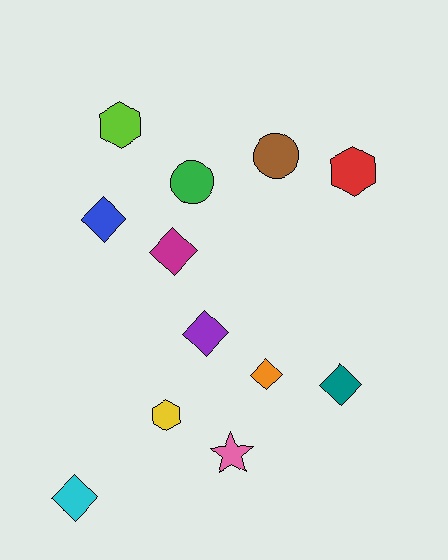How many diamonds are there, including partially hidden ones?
There are 6 diamonds.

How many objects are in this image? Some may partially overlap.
There are 12 objects.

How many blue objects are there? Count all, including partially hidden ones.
There is 1 blue object.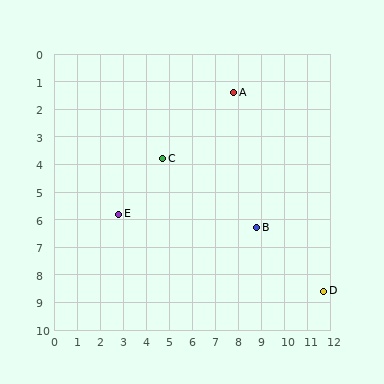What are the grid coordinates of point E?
Point E is at approximately (2.8, 5.8).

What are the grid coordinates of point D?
Point D is at approximately (11.7, 8.6).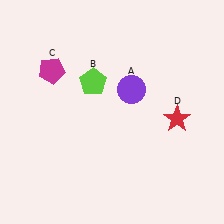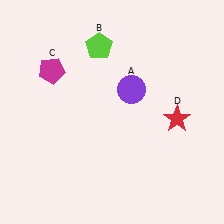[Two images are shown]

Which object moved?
The lime pentagon (B) moved up.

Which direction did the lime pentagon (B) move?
The lime pentagon (B) moved up.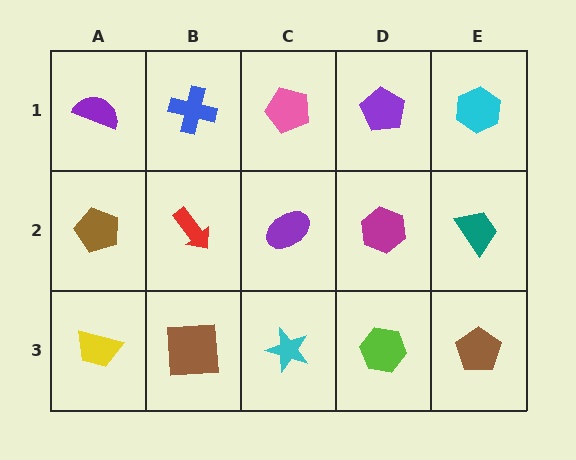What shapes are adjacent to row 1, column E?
A teal trapezoid (row 2, column E), a purple pentagon (row 1, column D).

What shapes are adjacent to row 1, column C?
A purple ellipse (row 2, column C), a blue cross (row 1, column B), a purple pentagon (row 1, column D).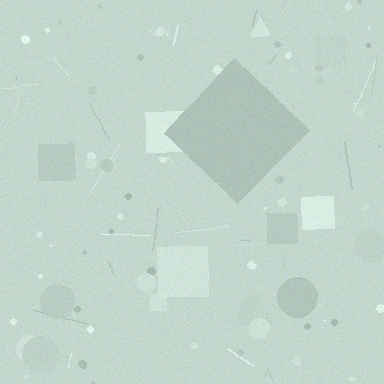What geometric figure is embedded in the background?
A diamond is embedded in the background.